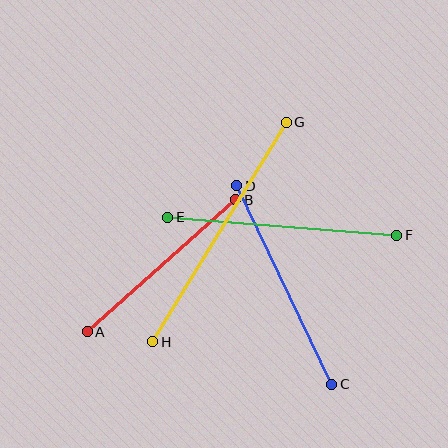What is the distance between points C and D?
The distance is approximately 220 pixels.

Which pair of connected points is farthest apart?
Points G and H are farthest apart.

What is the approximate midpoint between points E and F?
The midpoint is at approximately (282, 226) pixels.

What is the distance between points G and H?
The distance is approximately 257 pixels.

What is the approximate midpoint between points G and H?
The midpoint is at approximately (220, 232) pixels.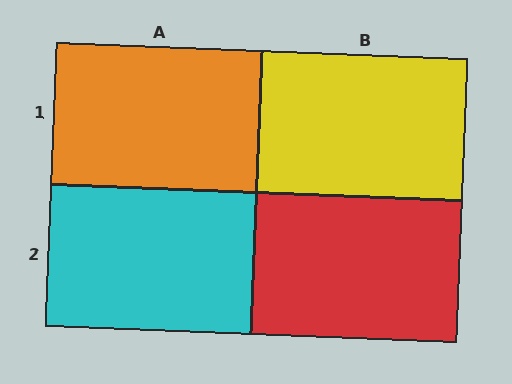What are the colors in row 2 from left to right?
Cyan, red.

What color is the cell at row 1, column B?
Yellow.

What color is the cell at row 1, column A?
Orange.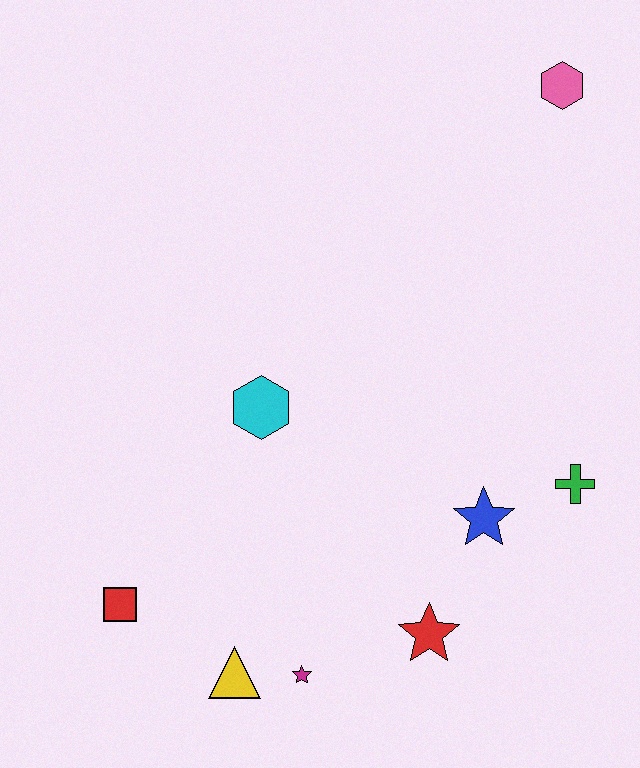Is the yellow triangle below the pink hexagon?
Yes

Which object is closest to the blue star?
The green cross is closest to the blue star.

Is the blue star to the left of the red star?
No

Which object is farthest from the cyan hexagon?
The pink hexagon is farthest from the cyan hexagon.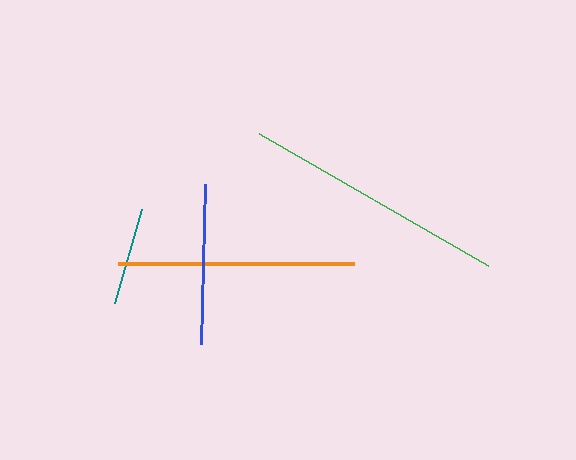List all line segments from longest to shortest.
From longest to shortest: green, orange, blue, teal.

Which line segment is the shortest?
The teal line is the shortest at approximately 98 pixels.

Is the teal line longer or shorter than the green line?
The green line is longer than the teal line.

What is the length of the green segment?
The green segment is approximately 264 pixels long.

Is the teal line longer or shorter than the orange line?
The orange line is longer than the teal line.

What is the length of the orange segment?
The orange segment is approximately 237 pixels long.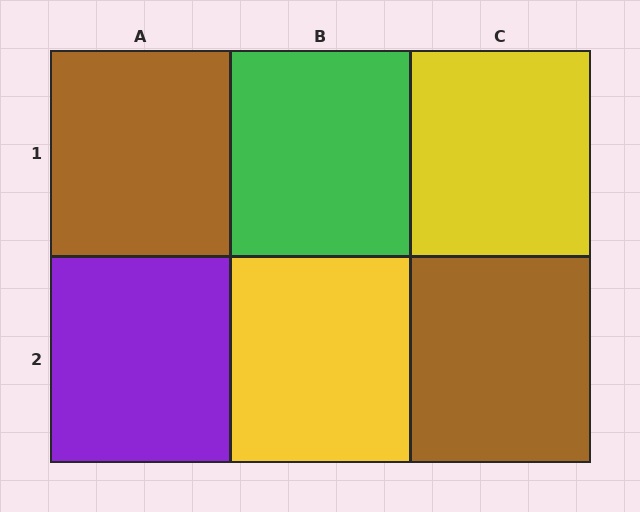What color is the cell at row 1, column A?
Brown.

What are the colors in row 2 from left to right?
Purple, yellow, brown.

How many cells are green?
1 cell is green.